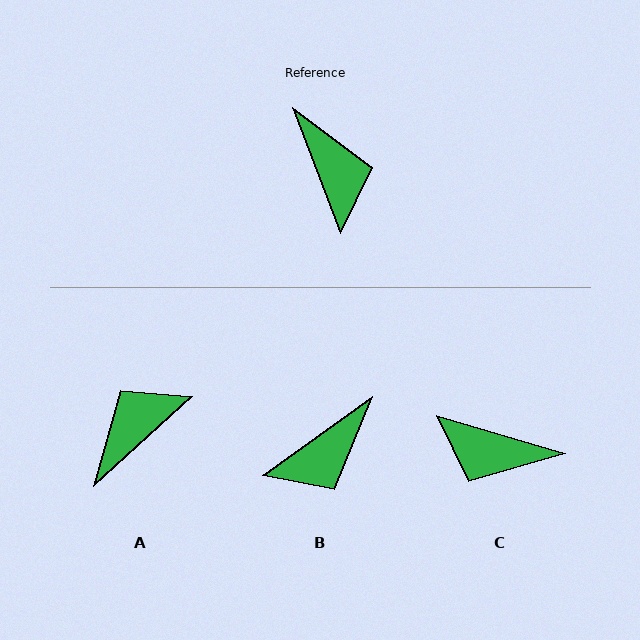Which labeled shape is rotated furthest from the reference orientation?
C, about 127 degrees away.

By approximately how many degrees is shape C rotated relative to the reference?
Approximately 127 degrees clockwise.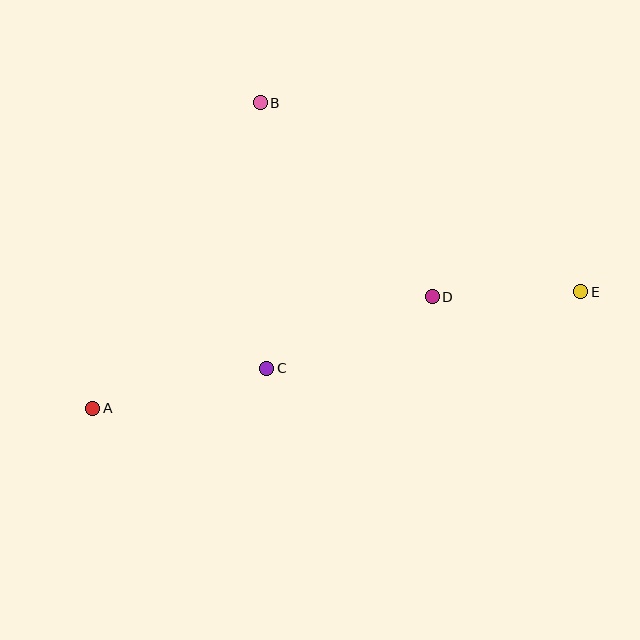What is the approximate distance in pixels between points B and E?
The distance between B and E is approximately 372 pixels.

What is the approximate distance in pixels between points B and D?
The distance between B and D is approximately 259 pixels.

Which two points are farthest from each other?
Points A and E are farthest from each other.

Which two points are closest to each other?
Points D and E are closest to each other.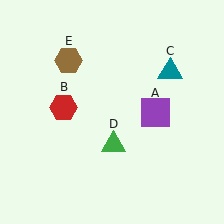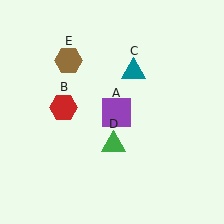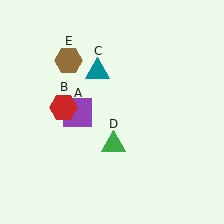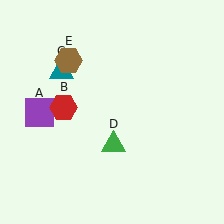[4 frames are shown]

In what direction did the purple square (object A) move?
The purple square (object A) moved left.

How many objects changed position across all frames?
2 objects changed position: purple square (object A), teal triangle (object C).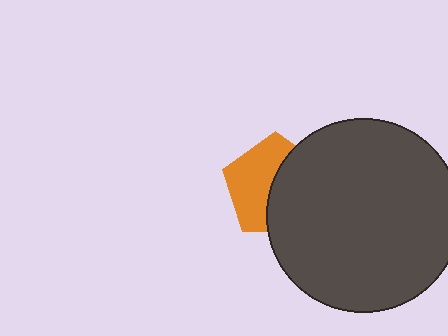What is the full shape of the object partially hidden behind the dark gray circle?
The partially hidden object is an orange pentagon.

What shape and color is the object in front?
The object in front is a dark gray circle.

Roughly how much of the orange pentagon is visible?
About half of it is visible (roughly 50%).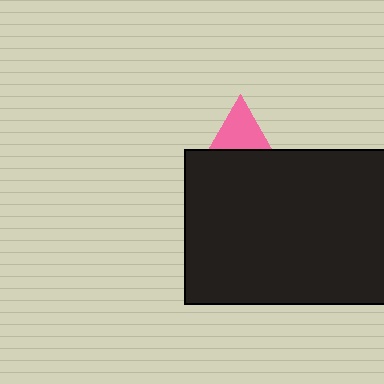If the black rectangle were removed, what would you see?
You would see the complete pink triangle.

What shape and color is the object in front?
The object in front is a black rectangle.